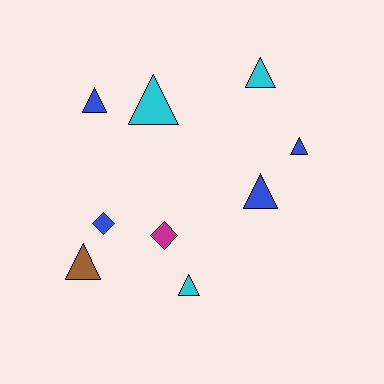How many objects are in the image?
There are 9 objects.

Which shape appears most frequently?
Triangle, with 7 objects.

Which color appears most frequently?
Blue, with 4 objects.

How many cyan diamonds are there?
There are no cyan diamonds.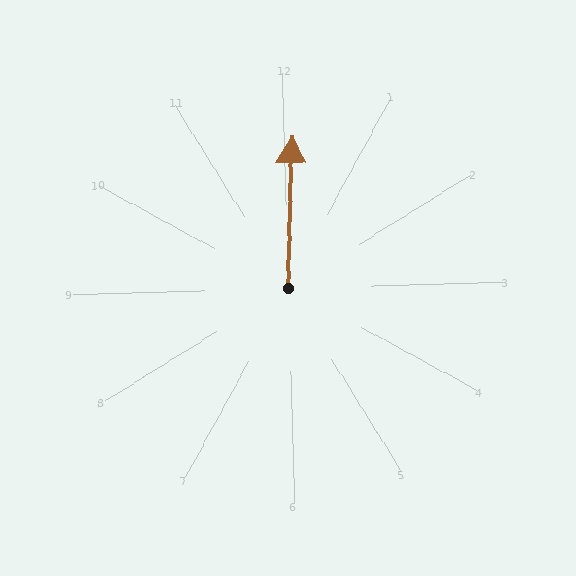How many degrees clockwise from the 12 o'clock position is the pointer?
Approximately 3 degrees.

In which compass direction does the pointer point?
North.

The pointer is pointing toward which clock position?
Roughly 12 o'clock.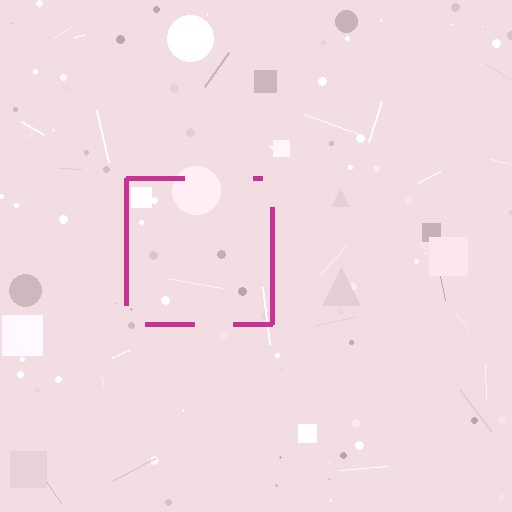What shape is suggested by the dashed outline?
The dashed outline suggests a square.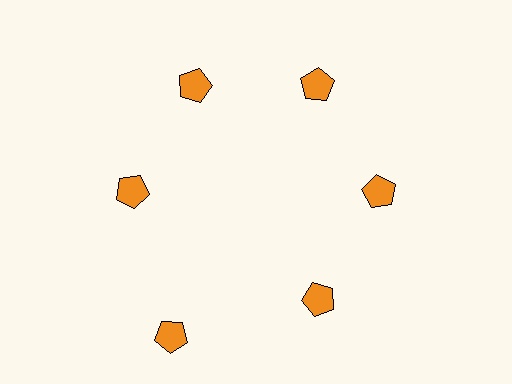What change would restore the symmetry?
The symmetry would be restored by moving it inward, back onto the ring so that all 6 pentagons sit at equal angles and equal distance from the center.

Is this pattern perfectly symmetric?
No. The 6 orange pentagons are arranged in a ring, but one element near the 7 o'clock position is pushed outward from the center, breaking the 6-fold rotational symmetry.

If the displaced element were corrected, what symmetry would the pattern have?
It would have 6-fold rotational symmetry — the pattern would map onto itself every 60 degrees.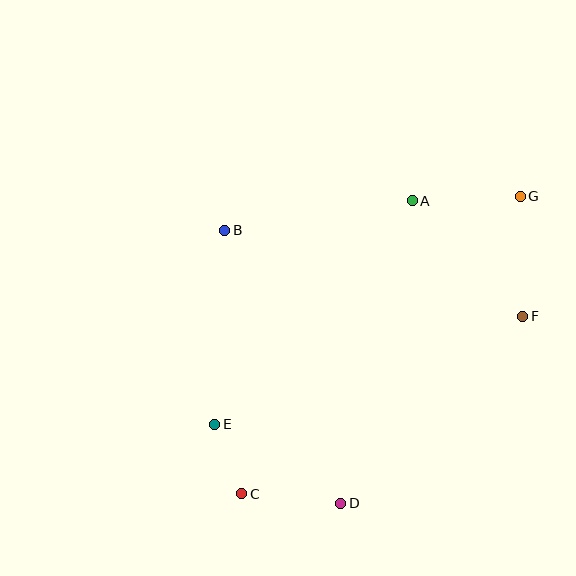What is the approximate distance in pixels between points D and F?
The distance between D and F is approximately 261 pixels.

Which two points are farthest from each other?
Points C and G are farthest from each other.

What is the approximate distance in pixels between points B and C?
The distance between B and C is approximately 264 pixels.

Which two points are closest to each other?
Points C and E are closest to each other.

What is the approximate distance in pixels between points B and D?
The distance between B and D is approximately 297 pixels.